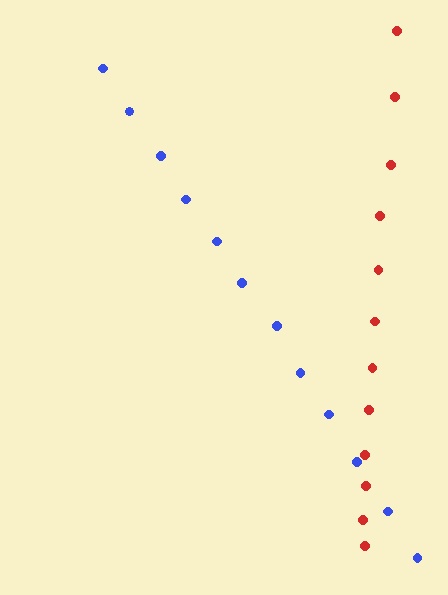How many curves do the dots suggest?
There are 2 distinct paths.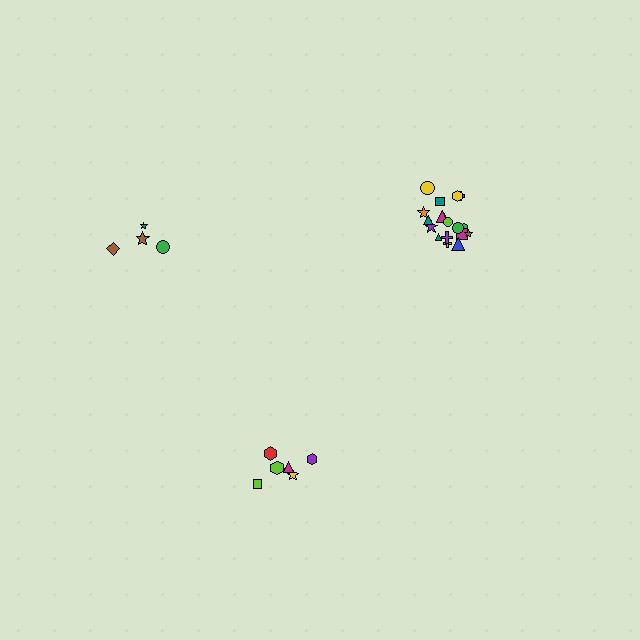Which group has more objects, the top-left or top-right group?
The top-right group.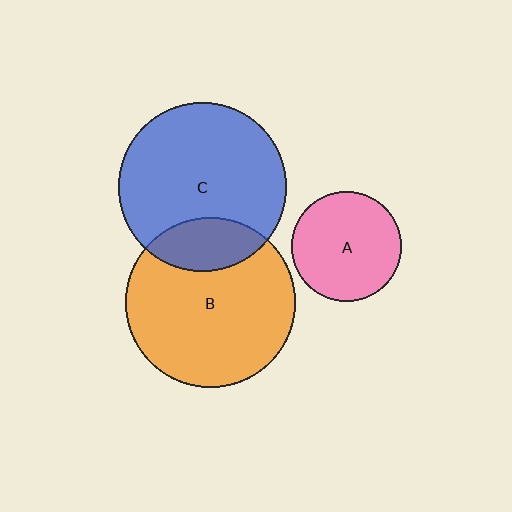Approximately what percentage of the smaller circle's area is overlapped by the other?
Approximately 20%.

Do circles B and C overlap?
Yes.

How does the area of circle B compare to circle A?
Approximately 2.4 times.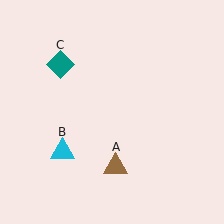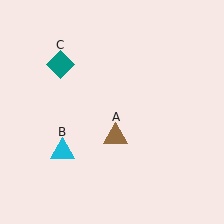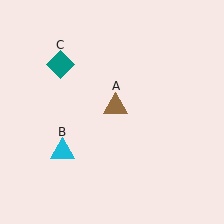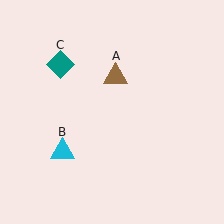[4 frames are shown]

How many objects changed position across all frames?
1 object changed position: brown triangle (object A).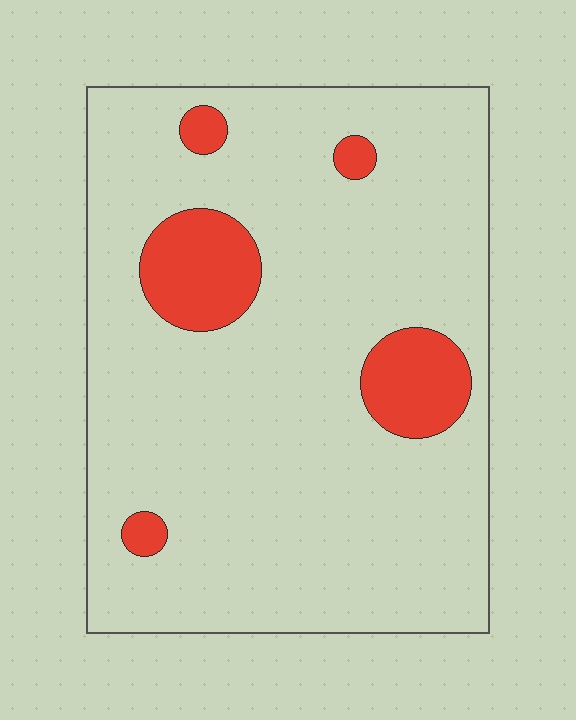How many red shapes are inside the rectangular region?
5.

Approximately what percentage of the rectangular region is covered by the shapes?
Approximately 10%.